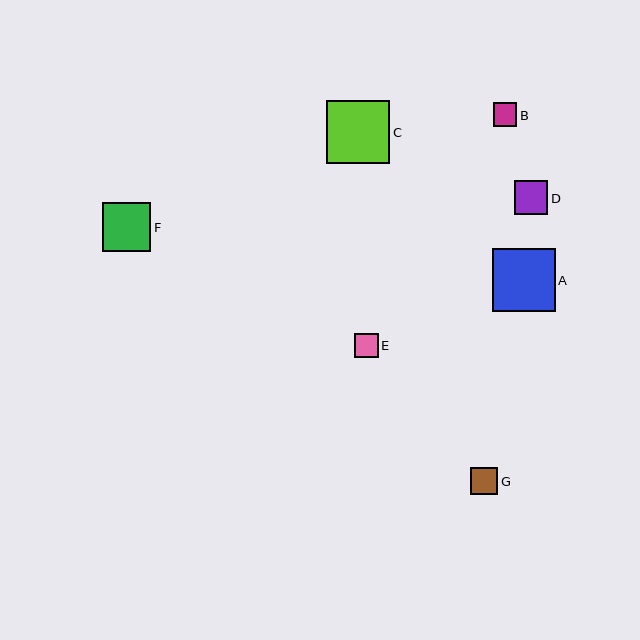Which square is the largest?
Square C is the largest with a size of approximately 64 pixels.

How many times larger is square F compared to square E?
Square F is approximately 2.0 times the size of square E.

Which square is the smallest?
Square B is the smallest with a size of approximately 23 pixels.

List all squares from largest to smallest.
From largest to smallest: C, A, F, D, G, E, B.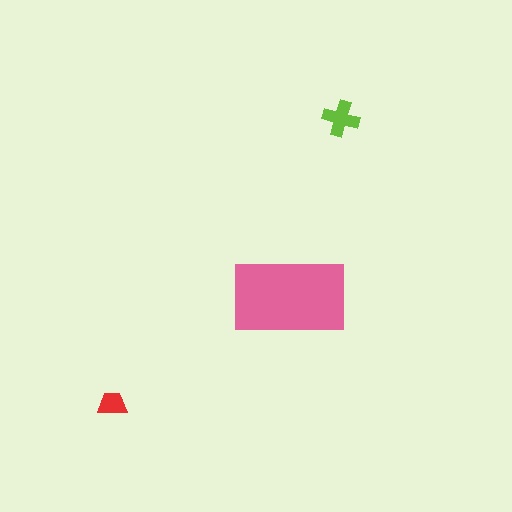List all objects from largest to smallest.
The pink rectangle, the lime cross, the red trapezoid.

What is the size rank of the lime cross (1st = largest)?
2nd.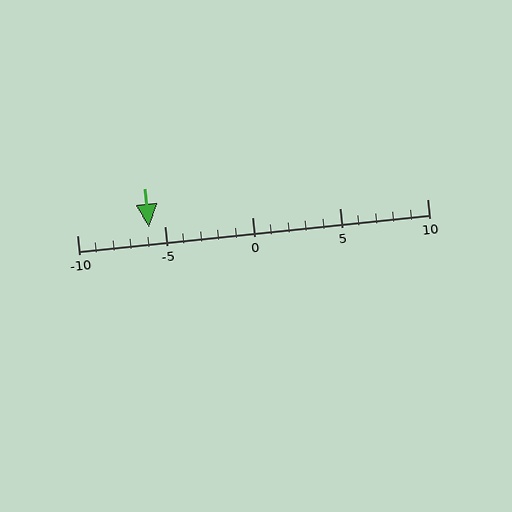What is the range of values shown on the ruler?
The ruler shows values from -10 to 10.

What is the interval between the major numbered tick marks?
The major tick marks are spaced 5 units apart.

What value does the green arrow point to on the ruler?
The green arrow points to approximately -6.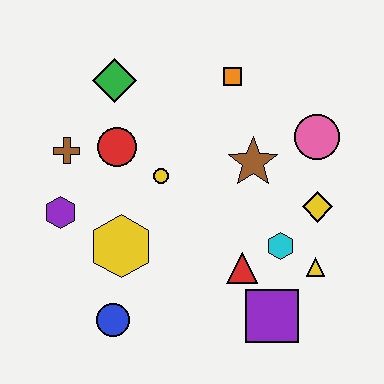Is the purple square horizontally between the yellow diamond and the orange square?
Yes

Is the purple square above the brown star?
No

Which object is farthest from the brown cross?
The yellow triangle is farthest from the brown cross.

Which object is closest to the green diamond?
The red circle is closest to the green diamond.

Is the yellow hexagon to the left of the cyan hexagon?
Yes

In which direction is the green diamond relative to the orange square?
The green diamond is to the left of the orange square.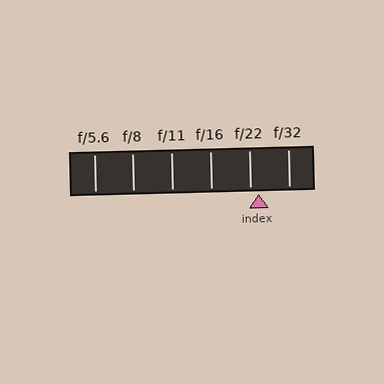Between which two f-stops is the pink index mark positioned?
The index mark is between f/22 and f/32.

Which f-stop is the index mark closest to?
The index mark is closest to f/22.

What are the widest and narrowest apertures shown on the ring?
The widest aperture shown is f/5.6 and the narrowest is f/32.